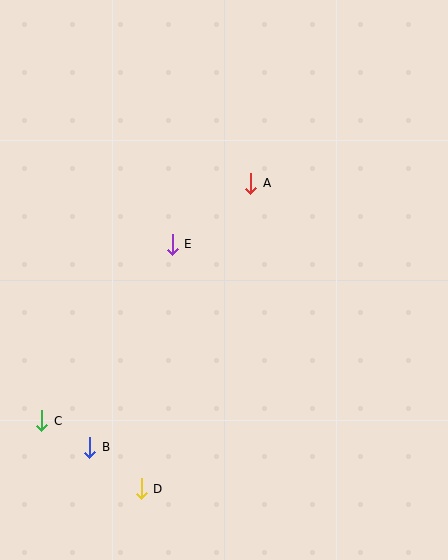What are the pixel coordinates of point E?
Point E is at (172, 244).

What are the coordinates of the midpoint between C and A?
The midpoint between C and A is at (146, 302).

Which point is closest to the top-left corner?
Point E is closest to the top-left corner.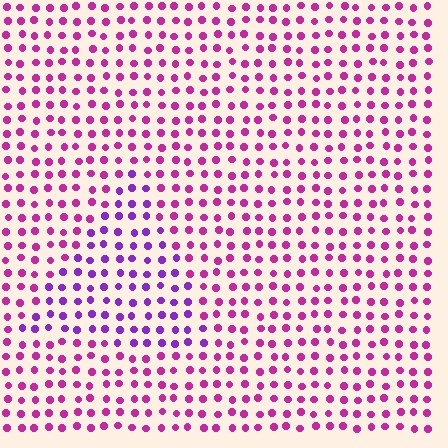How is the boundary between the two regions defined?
The boundary is defined purely by a slight shift in hue (about 37 degrees). Spacing, size, and orientation are identical on both sides.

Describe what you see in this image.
The image is filled with small magenta elements in a uniform arrangement. A triangle-shaped region is visible where the elements are tinted to a slightly different hue, forming a subtle color boundary.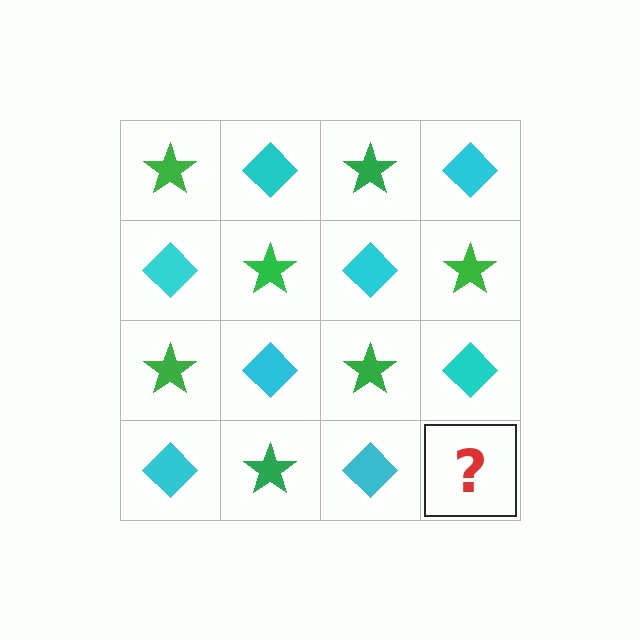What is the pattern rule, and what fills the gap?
The rule is that it alternates green star and cyan diamond in a checkerboard pattern. The gap should be filled with a green star.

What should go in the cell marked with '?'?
The missing cell should contain a green star.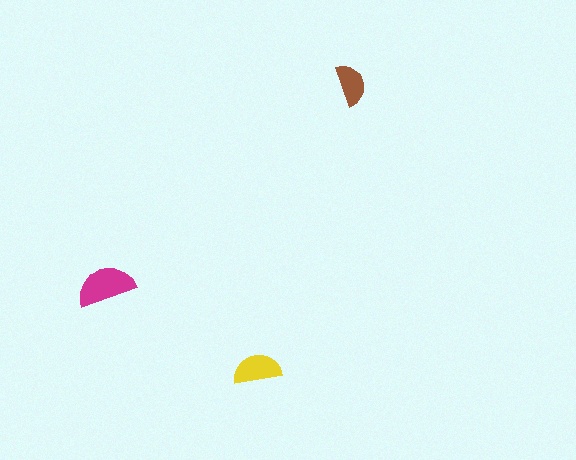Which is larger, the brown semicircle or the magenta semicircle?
The magenta one.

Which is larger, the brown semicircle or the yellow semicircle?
The yellow one.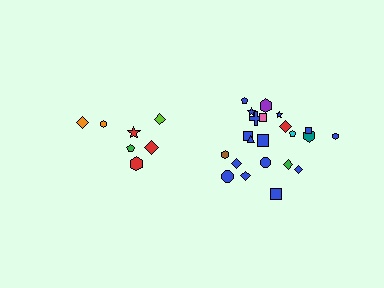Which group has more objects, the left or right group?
The right group.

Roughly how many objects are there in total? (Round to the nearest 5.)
Roughly 30 objects in total.